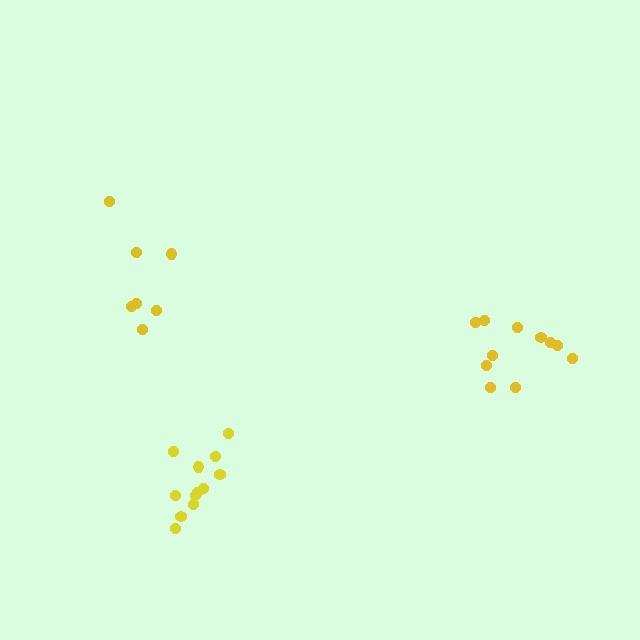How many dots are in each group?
Group 1: 11 dots, Group 2: 7 dots, Group 3: 12 dots (30 total).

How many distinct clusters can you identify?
There are 3 distinct clusters.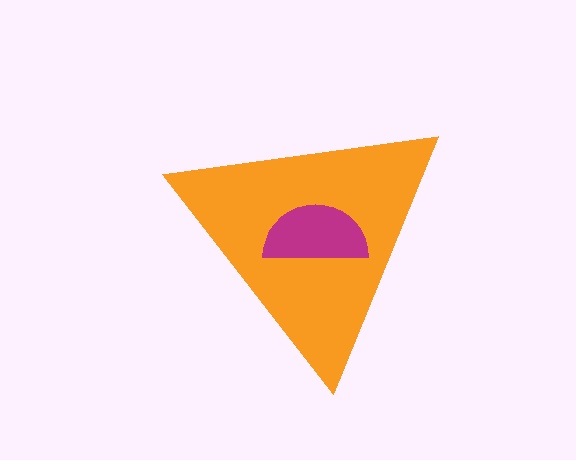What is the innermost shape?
The magenta semicircle.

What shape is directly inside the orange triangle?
The magenta semicircle.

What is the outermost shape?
The orange triangle.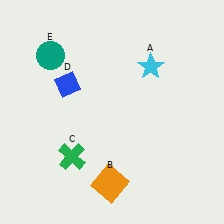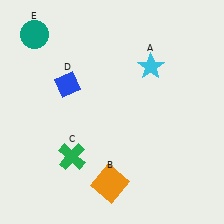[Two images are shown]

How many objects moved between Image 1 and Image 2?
1 object moved between the two images.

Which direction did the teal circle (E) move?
The teal circle (E) moved up.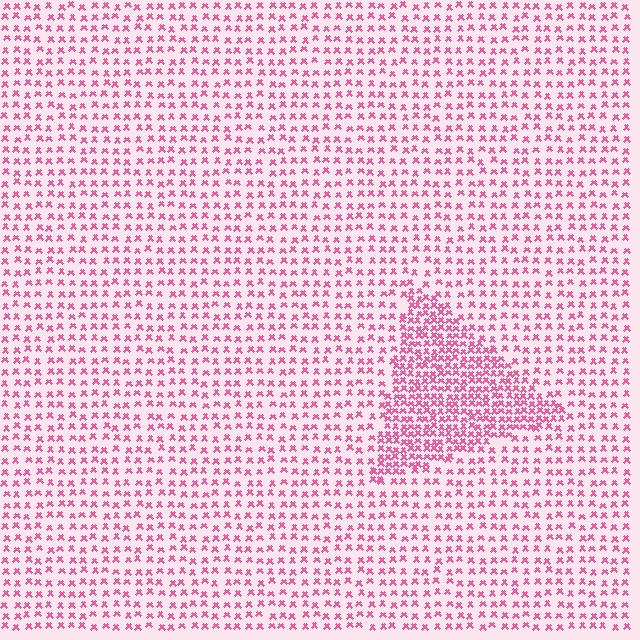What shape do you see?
I see a triangle.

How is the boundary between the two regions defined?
The boundary is defined by a change in element density (approximately 2.2x ratio). All elements are the same color, size, and shape.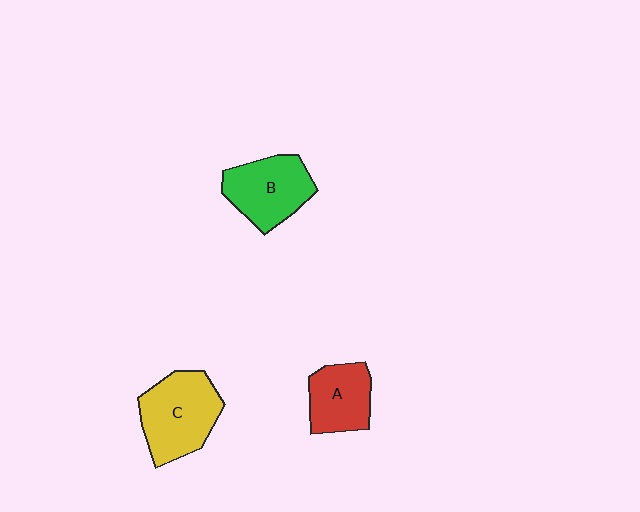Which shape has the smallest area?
Shape A (red).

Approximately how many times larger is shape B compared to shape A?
Approximately 1.2 times.